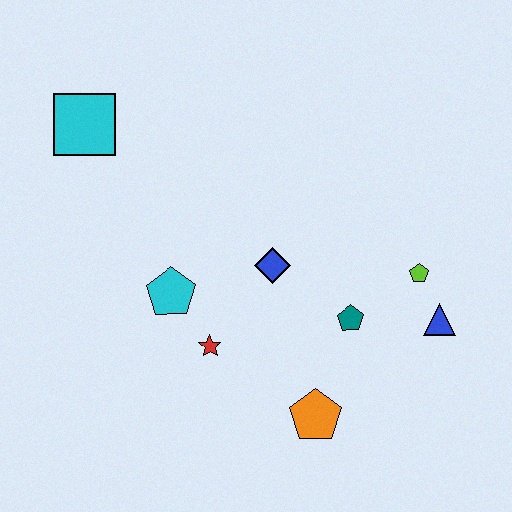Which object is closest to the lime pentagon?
The blue triangle is closest to the lime pentagon.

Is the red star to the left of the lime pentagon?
Yes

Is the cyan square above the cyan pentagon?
Yes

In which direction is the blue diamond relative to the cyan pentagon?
The blue diamond is to the right of the cyan pentagon.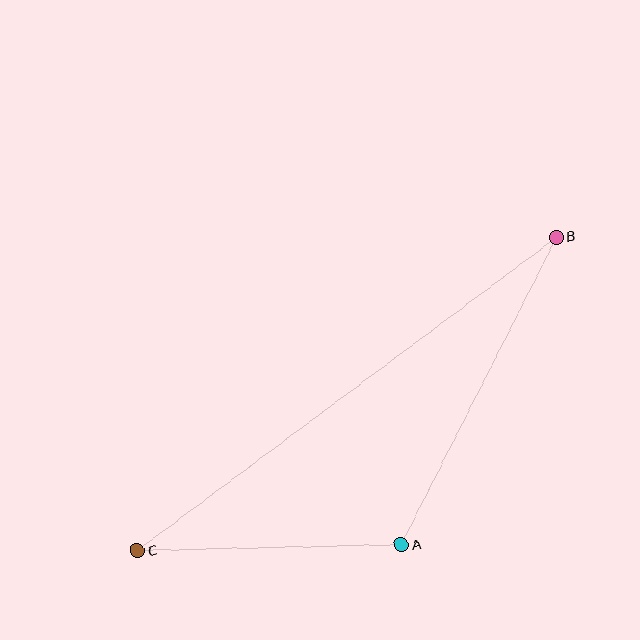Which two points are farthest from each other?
Points B and C are farthest from each other.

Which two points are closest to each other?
Points A and C are closest to each other.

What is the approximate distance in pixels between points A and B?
The distance between A and B is approximately 345 pixels.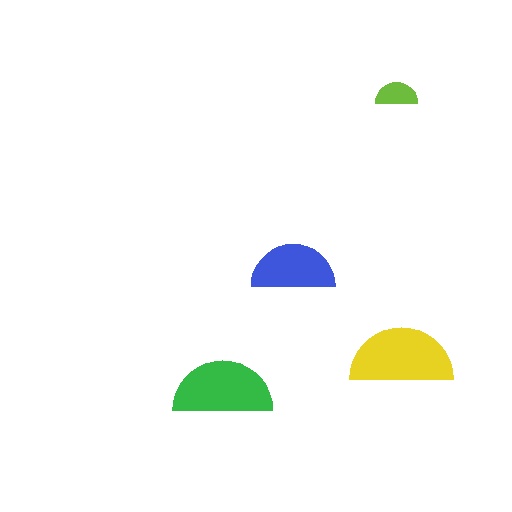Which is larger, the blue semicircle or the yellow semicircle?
The yellow one.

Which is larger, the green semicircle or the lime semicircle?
The green one.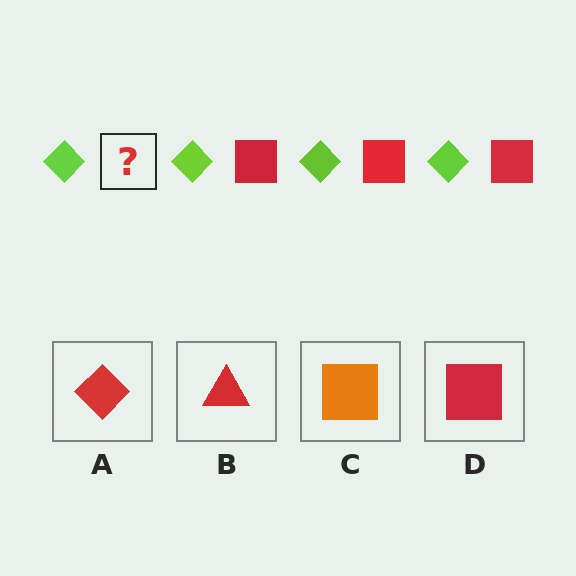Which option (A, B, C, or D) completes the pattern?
D.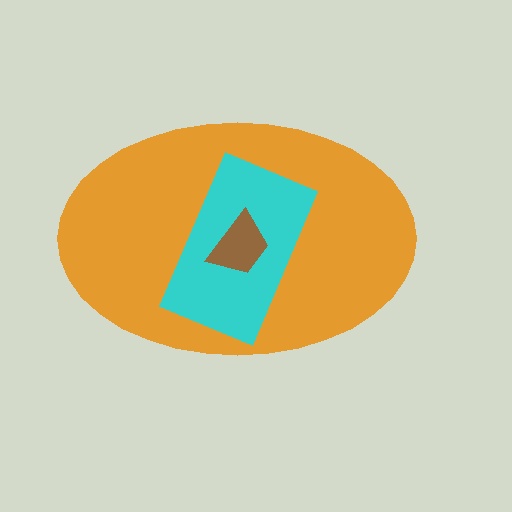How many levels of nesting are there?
3.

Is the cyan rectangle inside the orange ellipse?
Yes.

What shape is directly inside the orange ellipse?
The cyan rectangle.